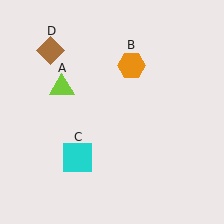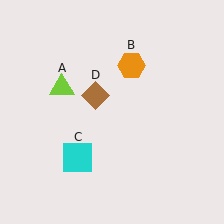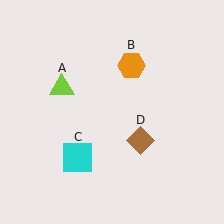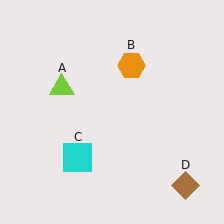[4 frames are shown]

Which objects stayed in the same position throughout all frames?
Lime triangle (object A) and orange hexagon (object B) and cyan square (object C) remained stationary.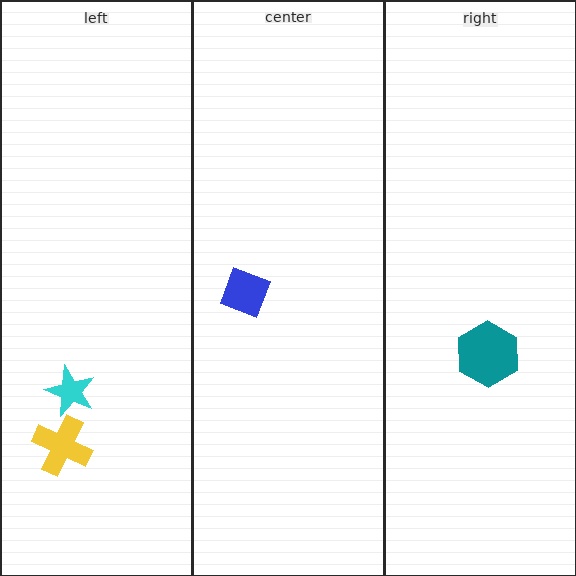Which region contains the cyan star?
The left region.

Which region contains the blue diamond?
The center region.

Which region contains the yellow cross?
The left region.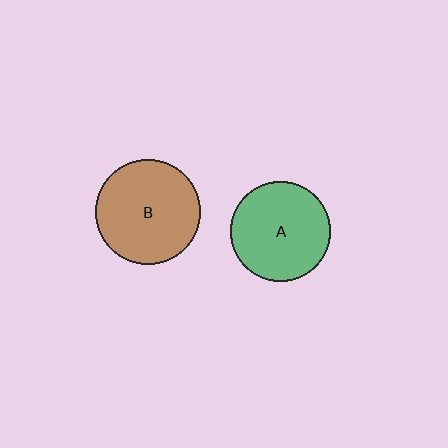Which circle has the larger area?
Circle B (brown).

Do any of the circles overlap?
No, none of the circles overlap.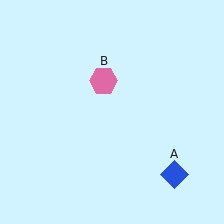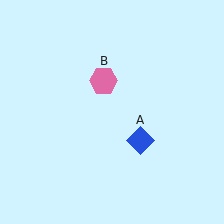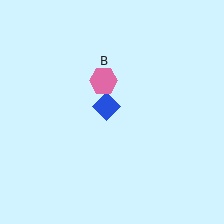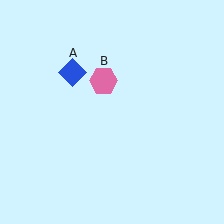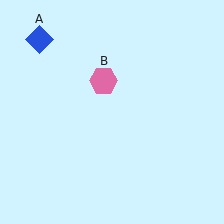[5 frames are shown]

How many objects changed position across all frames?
1 object changed position: blue diamond (object A).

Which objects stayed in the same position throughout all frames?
Pink hexagon (object B) remained stationary.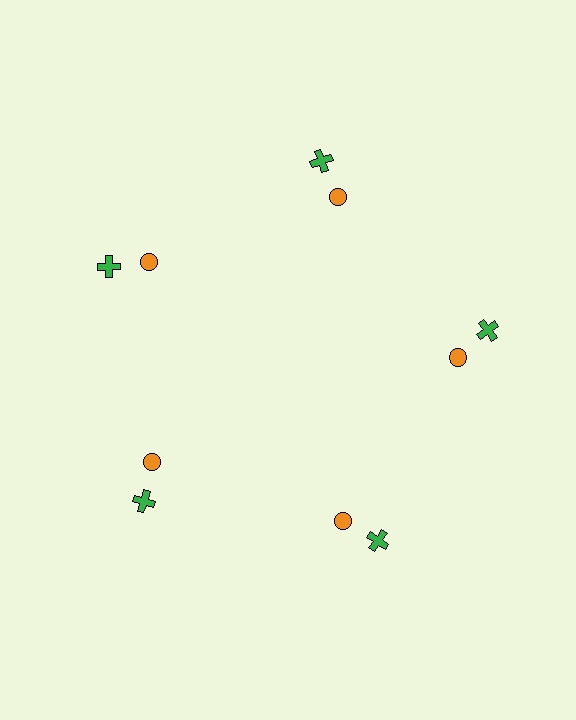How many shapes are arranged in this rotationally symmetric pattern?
There are 10 shapes, arranged in 5 groups of 2.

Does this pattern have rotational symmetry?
Yes, this pattern has 5-fold rotational symmetry. It looks the same after rotating 72 degrees around the center.